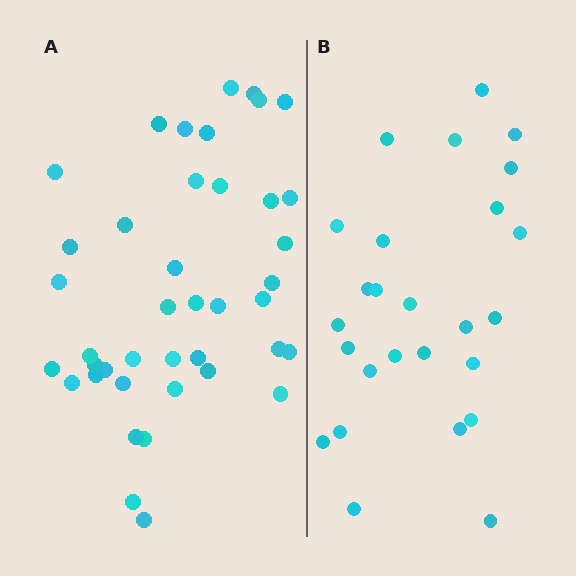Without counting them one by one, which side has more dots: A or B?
Region A (the left region) has more dots.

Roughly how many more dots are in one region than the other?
Region A has approximately 15 more dots than region B.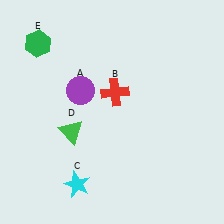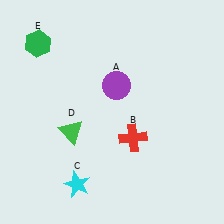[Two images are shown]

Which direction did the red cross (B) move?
The red cross (B) moved down.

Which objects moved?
The objects that moved are: the purple circle (A), the red cross (B).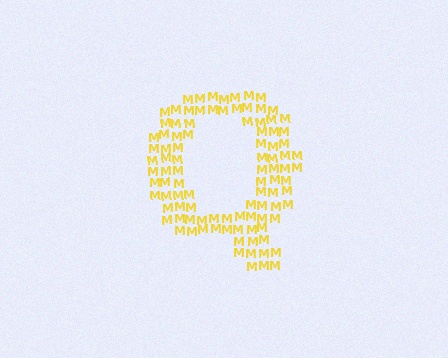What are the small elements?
The small elements are letter M's.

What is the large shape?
The large shape is the letter Q.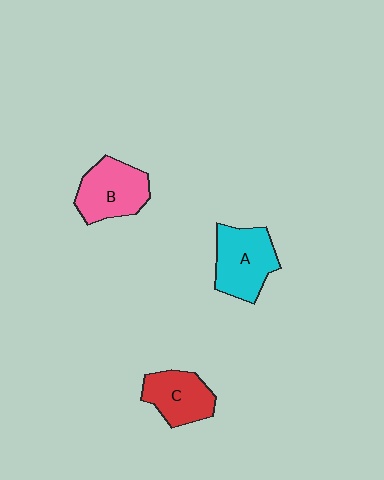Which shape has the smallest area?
Shape C (red).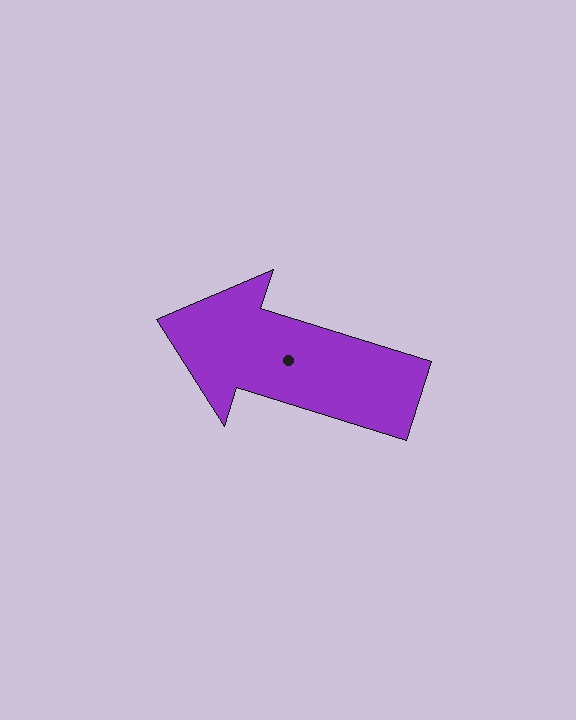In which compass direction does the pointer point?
West.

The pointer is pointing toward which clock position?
Roughly 10 o'clock.